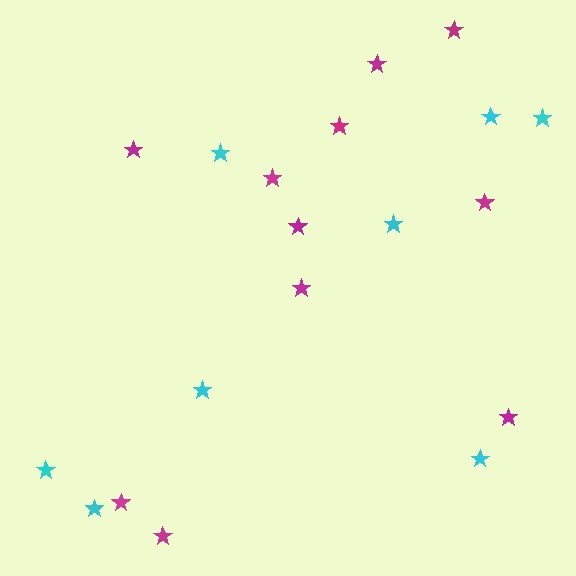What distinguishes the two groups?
There are 2 groups: one group of magenta stars (11) and one group of cyan stars (8).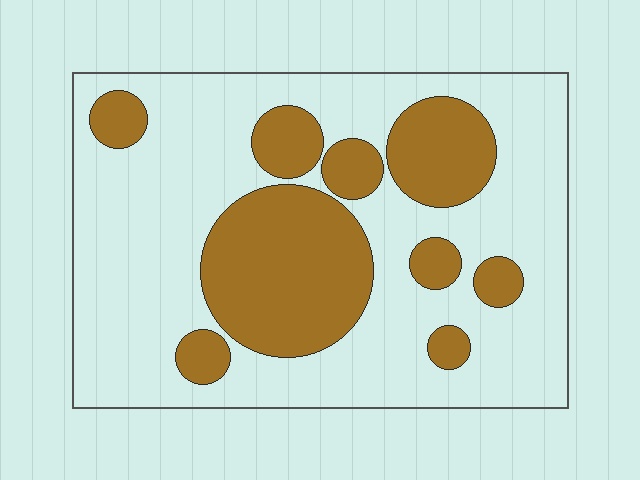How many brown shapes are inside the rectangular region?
9.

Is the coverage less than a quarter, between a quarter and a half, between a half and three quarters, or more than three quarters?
Between a quarter and a half.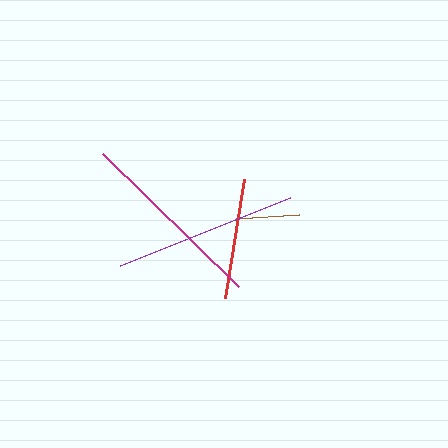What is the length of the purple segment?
The purple segment is approximately 183 pixels long.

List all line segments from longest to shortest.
From longest to shortest: magenta, purple, red, brown.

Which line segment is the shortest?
The brown line is the shortest at approximately 64 pixels.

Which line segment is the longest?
The magenta line is the longest at approximately 190 pixels.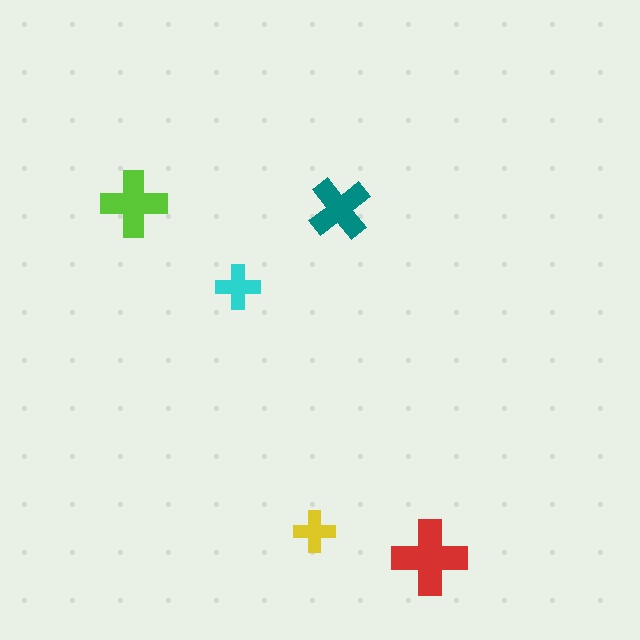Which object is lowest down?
The red cross is bottommost.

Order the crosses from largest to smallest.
the red one, the lime one, the teal one, the cyan one, the yellow one.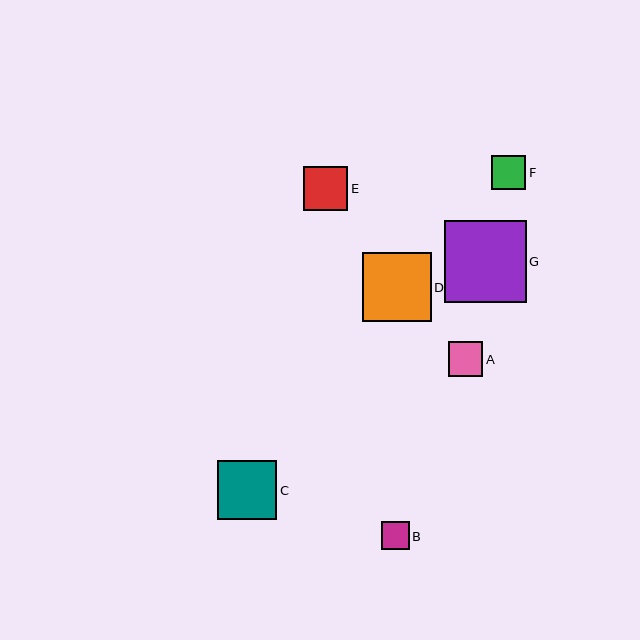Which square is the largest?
Square G is the largest with a size of approximately 82 pixels.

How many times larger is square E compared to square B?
Square E is approximately 1.6 times the size of square B.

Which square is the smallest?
Square B is the smallest with a size of approximately 28 pixels.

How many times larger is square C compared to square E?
Square C is approximately 1.4 times the size of square E.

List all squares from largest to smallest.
From largest to smallest: G, D, C, E, A, F, B.